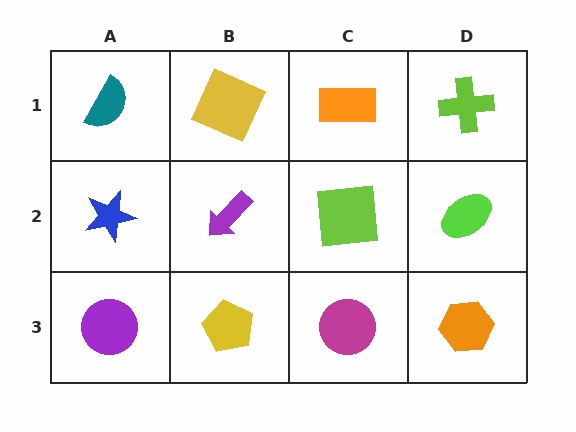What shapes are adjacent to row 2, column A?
A teal semicircle (row 1, column A), a purple circle (row 3, column A), a purple arrow (row 2, column B).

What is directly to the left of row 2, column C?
A purple arrow.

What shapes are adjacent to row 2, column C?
An orange rectangle (row 1, column C), a magenta circle (row 3, column C), a purple arrow (row 2, column B), a lime ellipse (row 2, column D).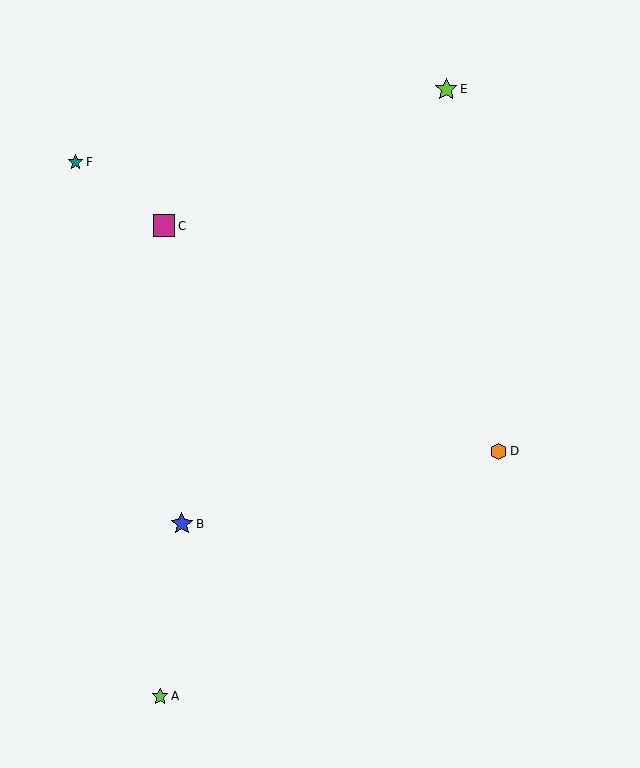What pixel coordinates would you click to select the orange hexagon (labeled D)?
Click at (499, 451) to select the orange hexagon D.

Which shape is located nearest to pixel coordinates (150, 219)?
The magenta square (labeled C) at (164, 226) is nearest to that location.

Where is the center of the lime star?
The center of the lime star is at (160, 696).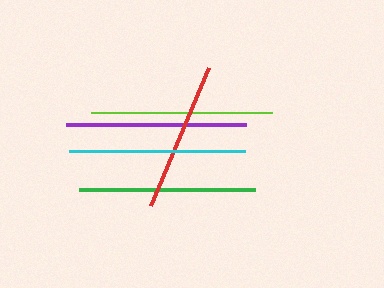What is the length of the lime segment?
The lime segment is approximately 180 pixels long.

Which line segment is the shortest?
The red line is the shortest at approximately 150 pixels.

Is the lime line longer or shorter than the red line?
The lime line is longer than the red line.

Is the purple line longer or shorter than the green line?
The purple line is longer than the green line.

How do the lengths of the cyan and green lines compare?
The cyan and green lines are approximately the same length.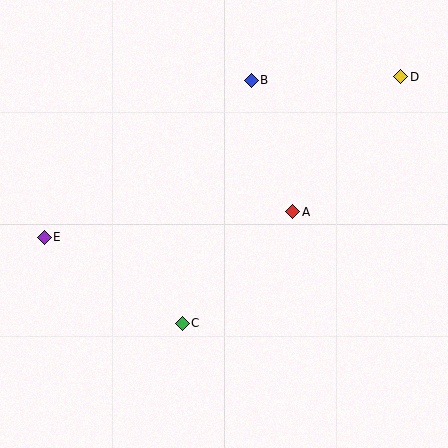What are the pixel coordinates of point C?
Point C is at (182, 323).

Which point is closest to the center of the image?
Point A at (293, 212) is closest to the center.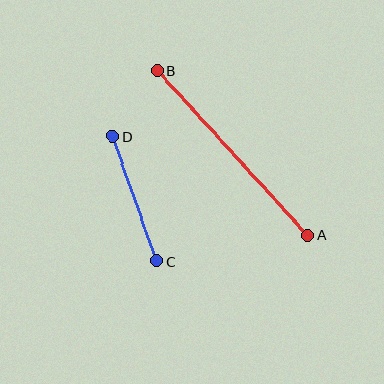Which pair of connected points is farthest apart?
Points A and B are farthest apart.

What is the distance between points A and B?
The distance is approximately 223 pixels.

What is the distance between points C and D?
The distance is approximately 132 pixels.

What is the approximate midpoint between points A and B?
The midpoint is at approximately (233, 153) pixels.